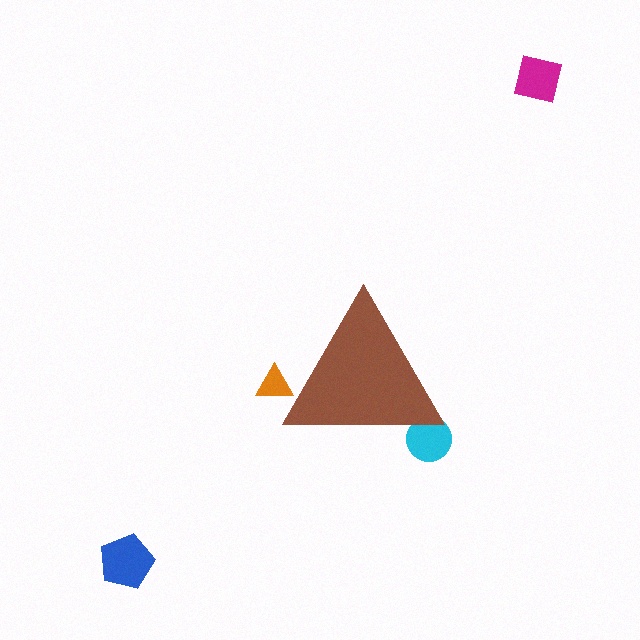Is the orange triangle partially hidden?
Yes, the orange triangle is partially hidden behind the brown triangle.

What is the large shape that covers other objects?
A brown triangle.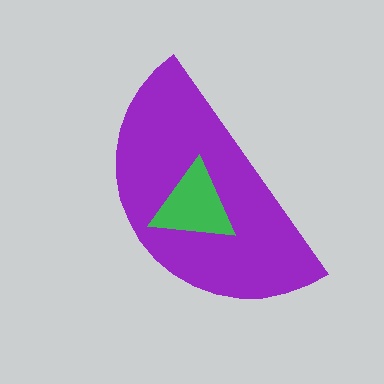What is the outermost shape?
The purple semicircle.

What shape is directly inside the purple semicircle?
The green triangle.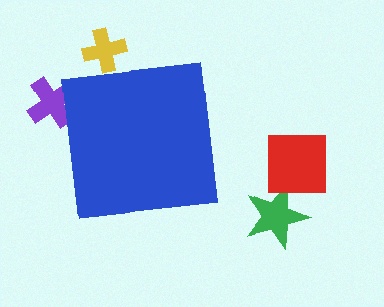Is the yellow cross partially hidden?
Yes, the yellow cross is partially hidden behind the blue square.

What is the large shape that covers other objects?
A blue square.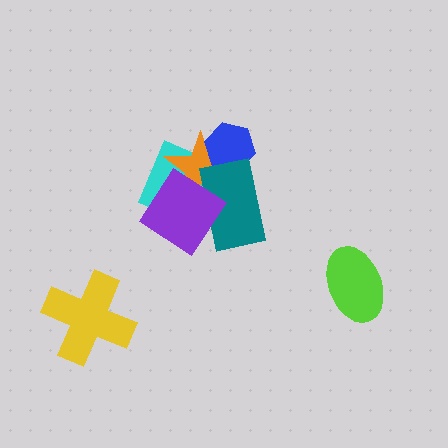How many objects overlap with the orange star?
4 objects overlap with the orange star.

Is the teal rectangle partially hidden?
Yes, it is partially covered by another shape.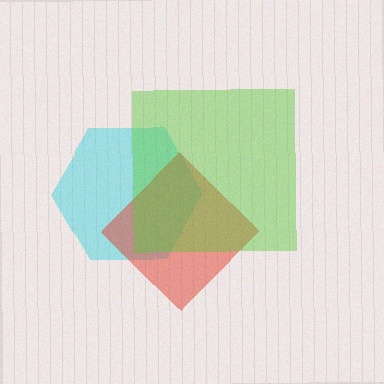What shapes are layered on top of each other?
The layered shapes are: a cyan hexagon, a red diamond, a lime square.